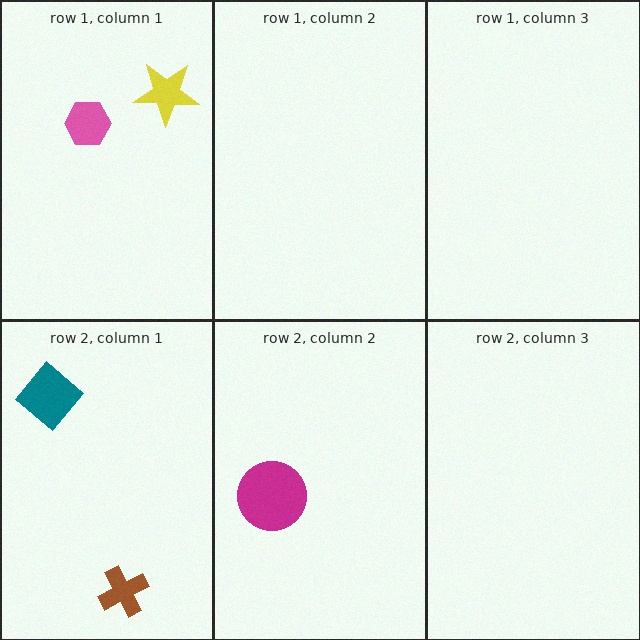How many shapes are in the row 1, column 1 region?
2.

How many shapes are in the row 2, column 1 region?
2.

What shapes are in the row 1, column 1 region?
The yellow star, the pink hexagon.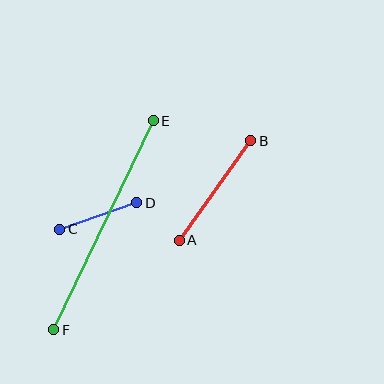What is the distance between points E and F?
The distance is approximately 232 pixels.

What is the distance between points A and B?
The distance is approximately 122 pixels.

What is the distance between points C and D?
The distance is approximately 81 pixels.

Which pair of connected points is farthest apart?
Points E and F are farthest apart.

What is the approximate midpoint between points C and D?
The midpoint is at approximately (98, 216) pixels.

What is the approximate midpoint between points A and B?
The midpoint is at approximately (215, 190) pixels.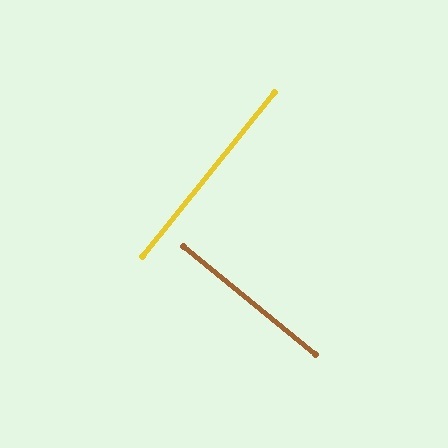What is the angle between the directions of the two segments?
Approximately 90 degrees.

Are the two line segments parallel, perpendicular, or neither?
Perpendicular — they meet at approximately 90°.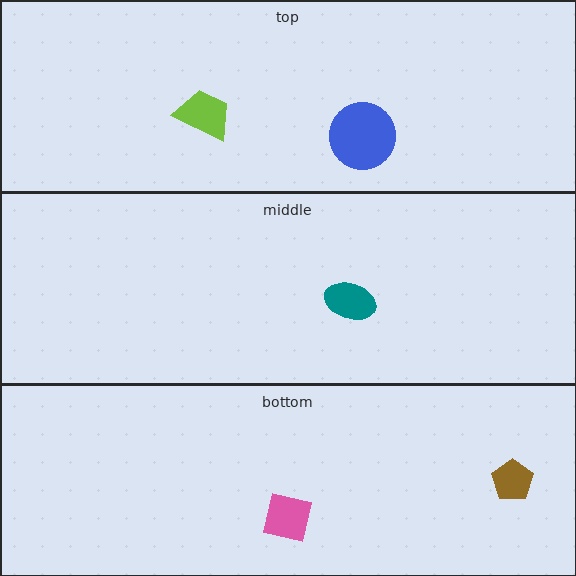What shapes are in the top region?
The blue circle, the lime trapezoid.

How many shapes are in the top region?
2.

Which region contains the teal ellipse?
The middle region.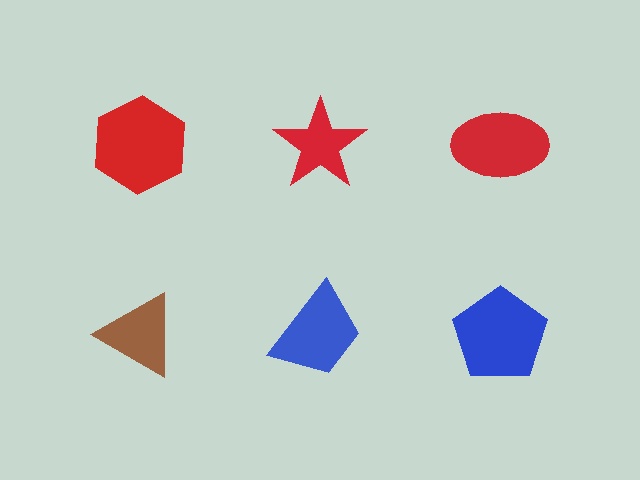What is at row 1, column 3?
A red ellipse.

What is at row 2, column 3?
A blue pentagon.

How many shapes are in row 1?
3 shapes.